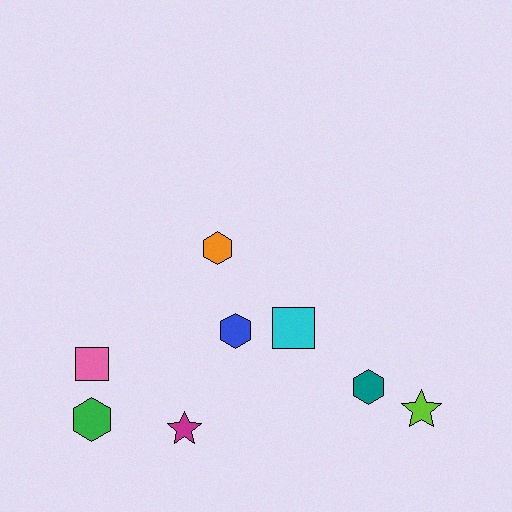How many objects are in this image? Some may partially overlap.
There are 8 objects.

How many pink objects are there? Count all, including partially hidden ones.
There is 1 pink object.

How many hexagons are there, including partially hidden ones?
There are 4 hexagons.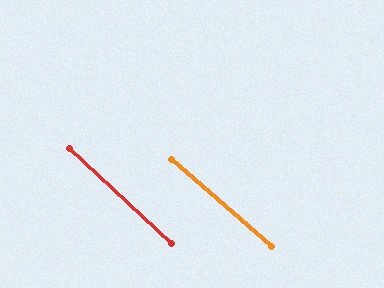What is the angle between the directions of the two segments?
Approximately 2 degrees.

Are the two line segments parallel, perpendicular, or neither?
Parallel — their directions differ by only 2.0°.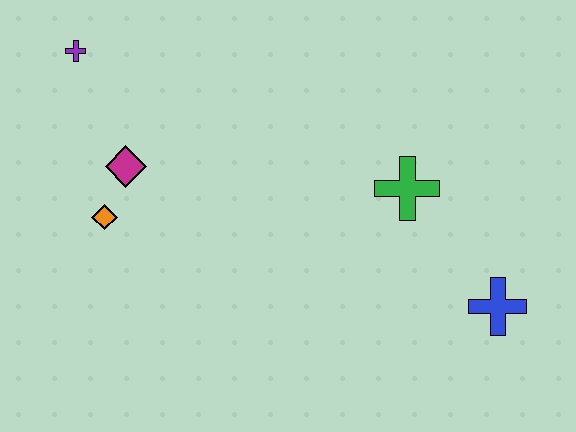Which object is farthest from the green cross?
The purple cross is farthest from the green cross.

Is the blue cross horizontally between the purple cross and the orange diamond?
No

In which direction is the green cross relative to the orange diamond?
The green cross is to the right of the orange diamond.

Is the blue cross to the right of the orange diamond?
Yes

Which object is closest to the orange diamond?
The magenta diamond is closest to the orange diamond.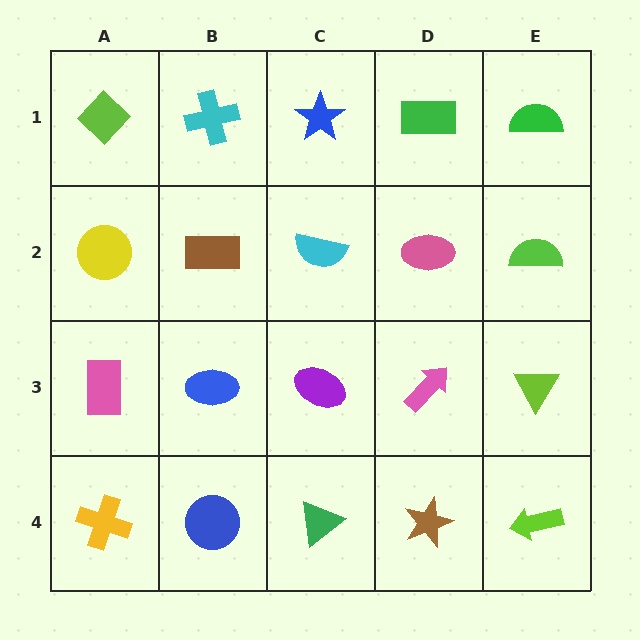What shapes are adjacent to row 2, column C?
A blue star (row 1, column C), a purple ellipse (row 3, column C), a brown rectangle (row 2, column B), a pink ellipse (row 2, column D).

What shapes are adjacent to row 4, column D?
A pink arrow (row 3, column D), a green triangle (row 4, column C), a lime arrow (row 4, column E).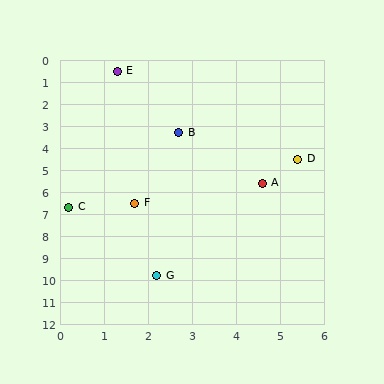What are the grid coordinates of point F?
Point F is at approximately (1.7, 6.5).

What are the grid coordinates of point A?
Point A is at approximately (4.6, 5.6).